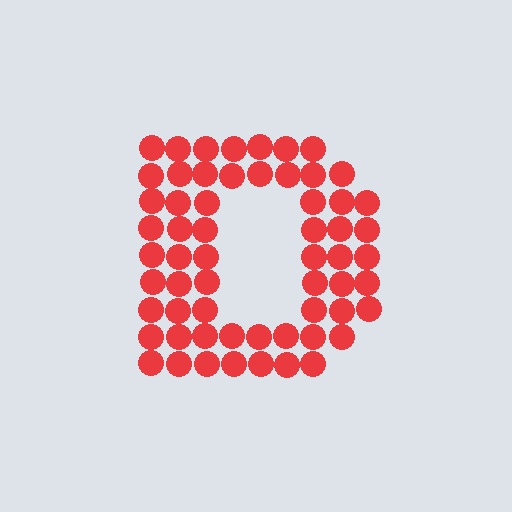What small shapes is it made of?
It is made of small circles.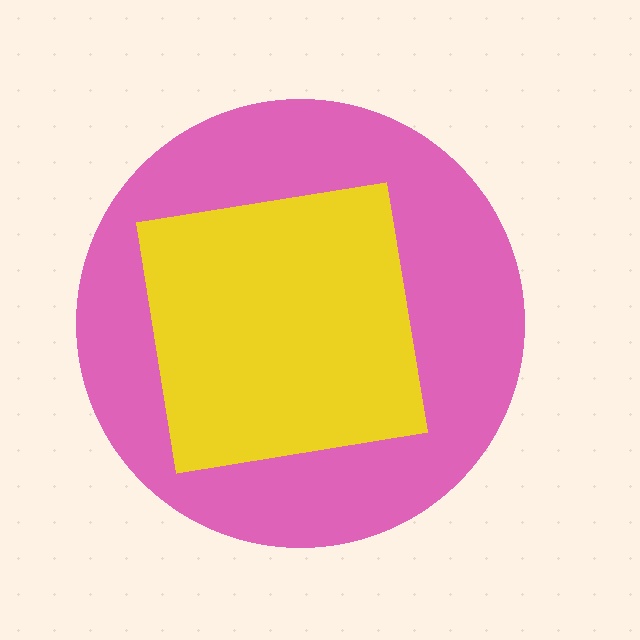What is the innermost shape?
The yellow square.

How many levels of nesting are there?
2.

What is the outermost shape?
The pink circle.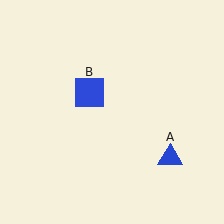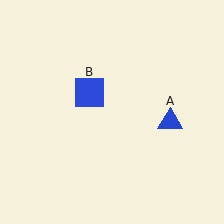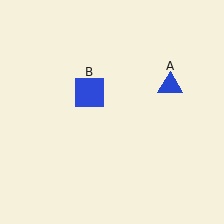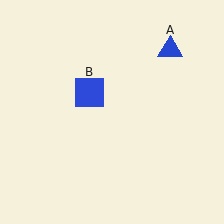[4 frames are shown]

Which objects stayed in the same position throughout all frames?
Blue square (object B) remained stationary.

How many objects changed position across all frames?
1 object changed position: blue triangle (object A).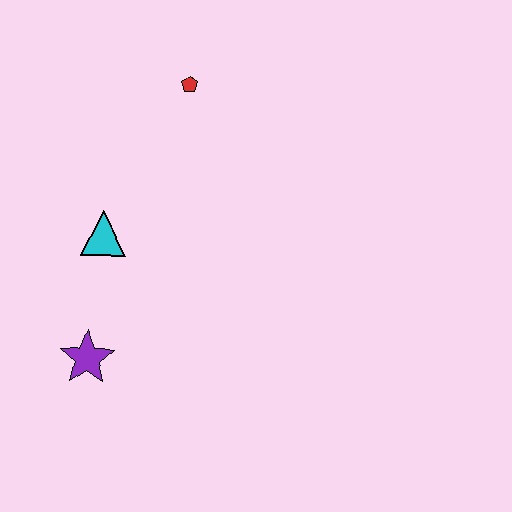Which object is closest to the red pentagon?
The cyan triangle is closest to the red pentagon.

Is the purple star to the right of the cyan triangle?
No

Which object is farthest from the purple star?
The red pentagon is farthest from the purple star.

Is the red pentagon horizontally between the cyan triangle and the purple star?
No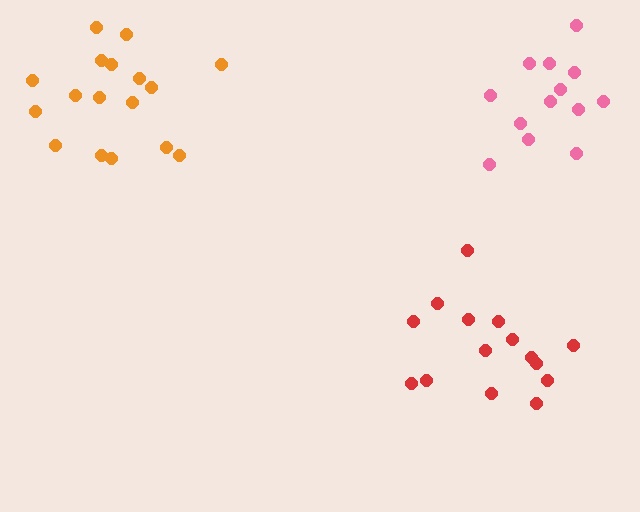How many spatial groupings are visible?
There are 3 spatial groupings.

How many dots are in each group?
Group 1: 15 dots, Group 2: 17 dots, Group 3: 13 dots (45 total).